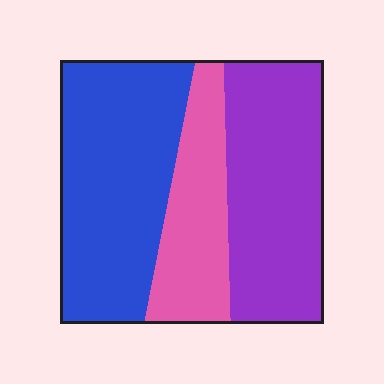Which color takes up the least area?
Pink, at roughly 20%.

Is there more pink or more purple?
Purple.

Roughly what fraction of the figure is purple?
Purple covers 37% of the figure.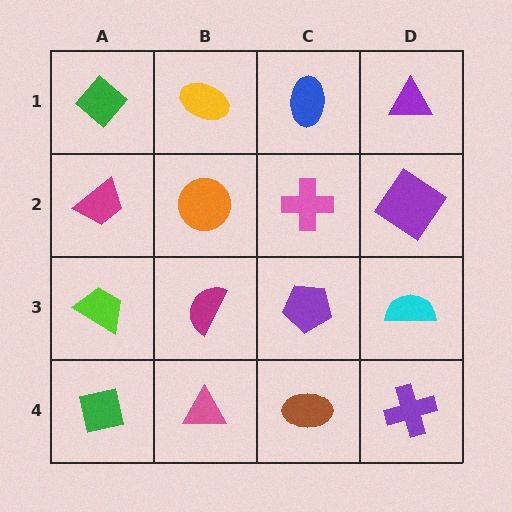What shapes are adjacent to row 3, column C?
A pink cross (row 2, column C), a brown ellipse (row 4, column C), a magenta semicircle (row 3, column B), a cyan semicircle (row 3, column D).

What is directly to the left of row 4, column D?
A brown ellipse.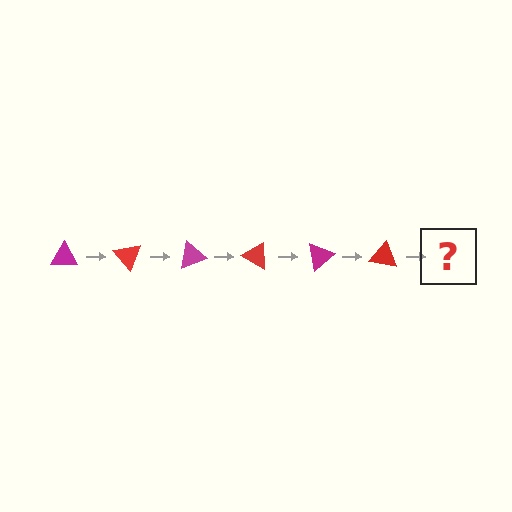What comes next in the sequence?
The next element should be a magenta triangle, rotated 300 degrees from the start.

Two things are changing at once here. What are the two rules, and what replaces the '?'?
The two rules are that it rotates 50 degrees each step and the color cycles through magenta and red. The '?' should be a magenta triangle, rotated 300 degrees from the start.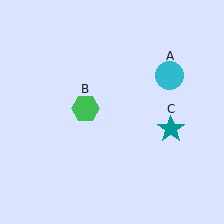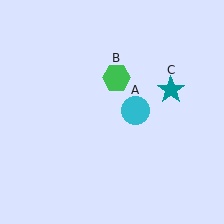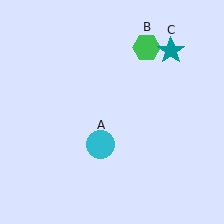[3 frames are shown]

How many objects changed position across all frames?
3 objects changed position: cyan circle (object A), green hexagon (object B), teal star (object C).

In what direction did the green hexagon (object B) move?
The green hexagon (object B) moved up and to the right.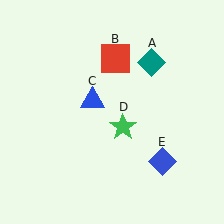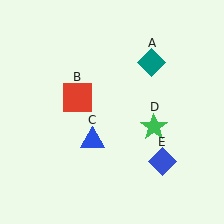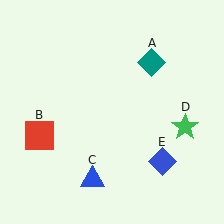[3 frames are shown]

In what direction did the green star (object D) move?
The green star (object D) moved right.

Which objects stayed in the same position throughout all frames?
Teal diamond (object A) and blue diamond (object E) remained stationary.